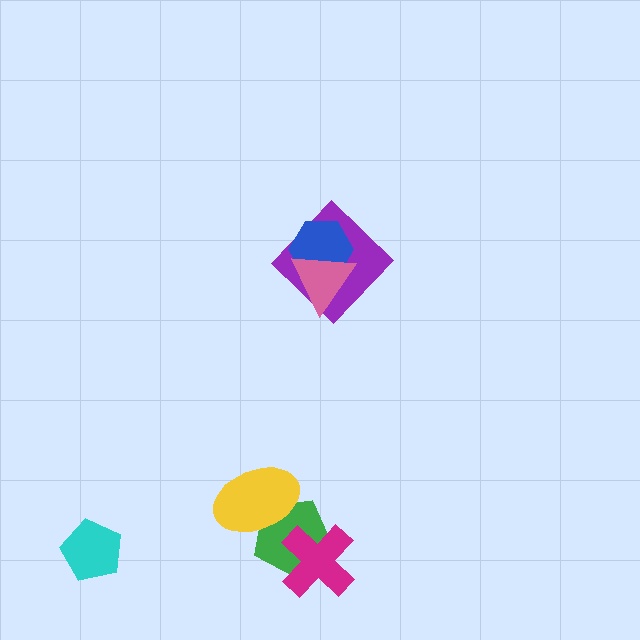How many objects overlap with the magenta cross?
1 object overlaps with the magenta cross.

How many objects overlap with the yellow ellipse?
1 object overlaps with the yellow ellipse.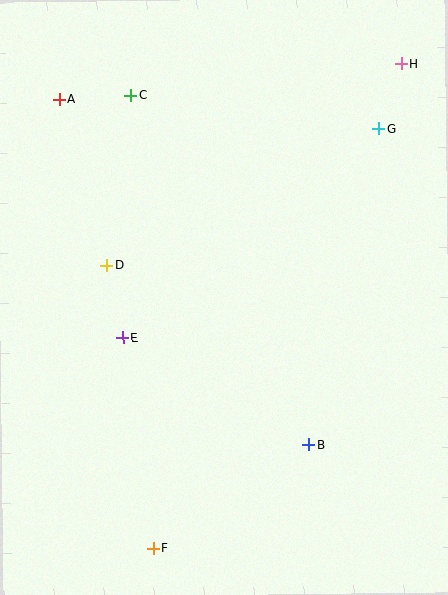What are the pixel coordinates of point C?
Point C is at (130, 95).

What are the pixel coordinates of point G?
Point G is at (379, 129).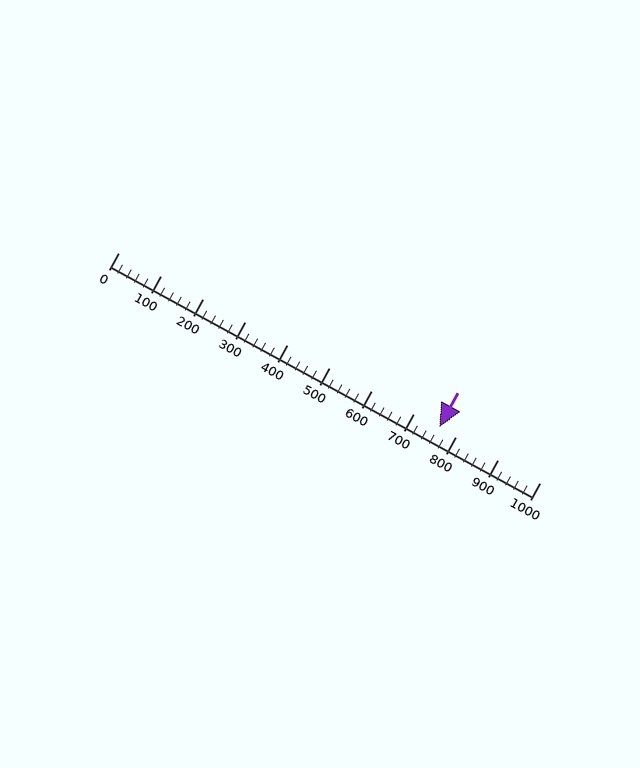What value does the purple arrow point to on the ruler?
The purple arrow points to approximately 762.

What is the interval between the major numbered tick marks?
The major tick marks are spaced 100 units apart.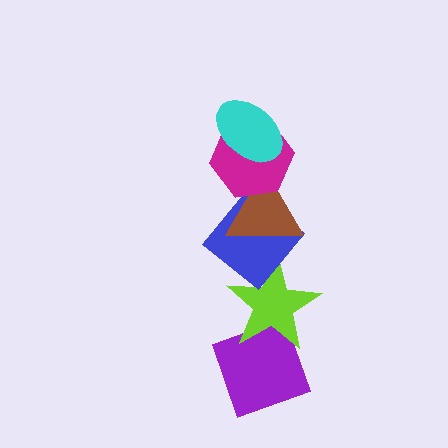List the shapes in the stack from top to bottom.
From top to bottom: the cyan ellipse, the magenta hexagon, the brown triangle, the blue diamond, the lime star, the purple diamond.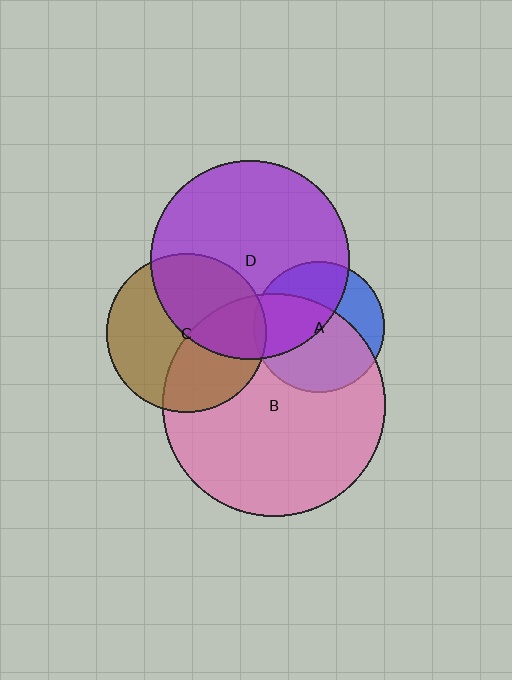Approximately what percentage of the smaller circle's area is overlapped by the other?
Approximately 40%.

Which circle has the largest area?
Circle B (pink).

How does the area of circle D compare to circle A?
Approximately 2.3 times.